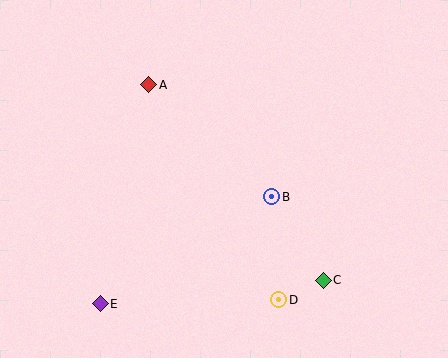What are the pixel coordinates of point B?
Point B is at (272, 197).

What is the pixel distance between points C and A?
The distance between C and A is 262 pixels.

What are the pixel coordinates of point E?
Point E is at (100, 304).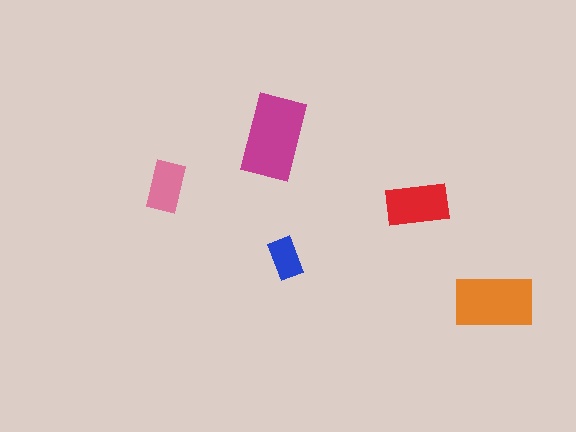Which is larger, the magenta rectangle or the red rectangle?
The magenta one.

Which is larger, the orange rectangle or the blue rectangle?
The orange one.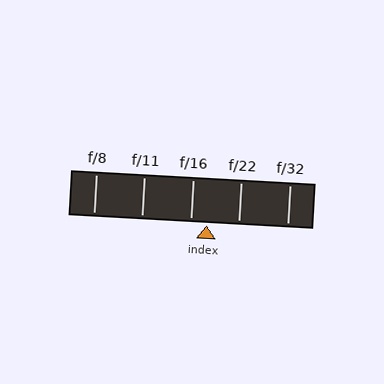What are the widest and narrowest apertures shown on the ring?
The widest aperture shown is f/8 and the narrowest is f/32.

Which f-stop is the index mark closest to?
The index mark is closest to f/16.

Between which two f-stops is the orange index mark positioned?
The index mark is between f/16 and f/22.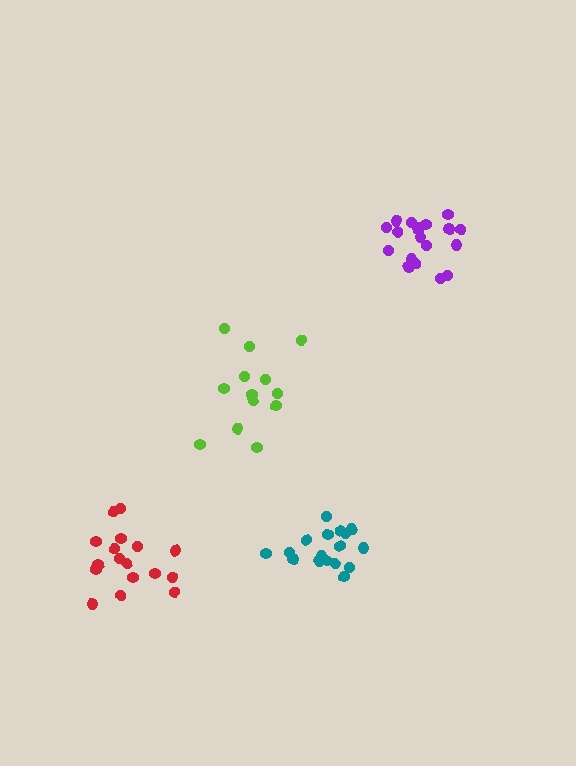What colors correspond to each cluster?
The clusters are colored: teal, lime, purple, red.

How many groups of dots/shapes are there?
There are 4 groups.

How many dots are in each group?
Group 1: 17 dots, Group 2: 13 dots, Group 3: 19 dots, Group 4: 17 dots (66 total).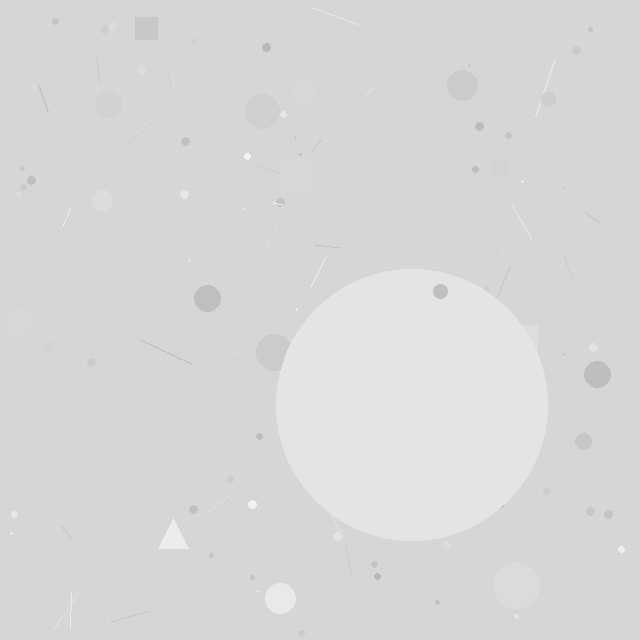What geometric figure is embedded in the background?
A circle is embedded in the background.